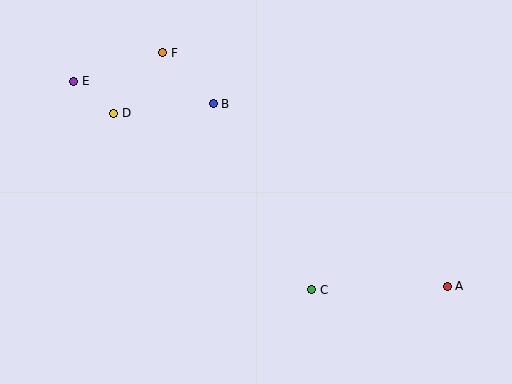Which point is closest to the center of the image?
Point B at (213, 104) is closest to the center.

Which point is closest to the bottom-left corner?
Point D is closest to the bottom-left corner.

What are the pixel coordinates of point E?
Point E is at (74, 81).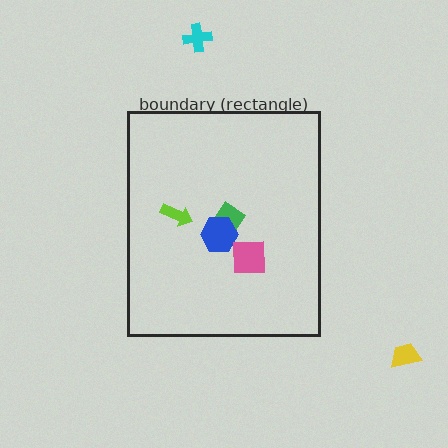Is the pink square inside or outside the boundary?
Inside.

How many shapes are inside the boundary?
4 inside, 2 outside.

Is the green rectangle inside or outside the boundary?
Inside.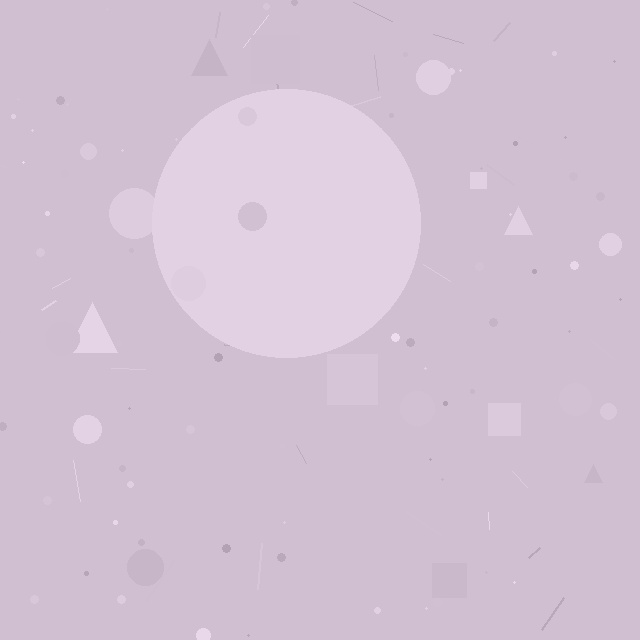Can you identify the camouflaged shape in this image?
The camouflaged shape is a circle.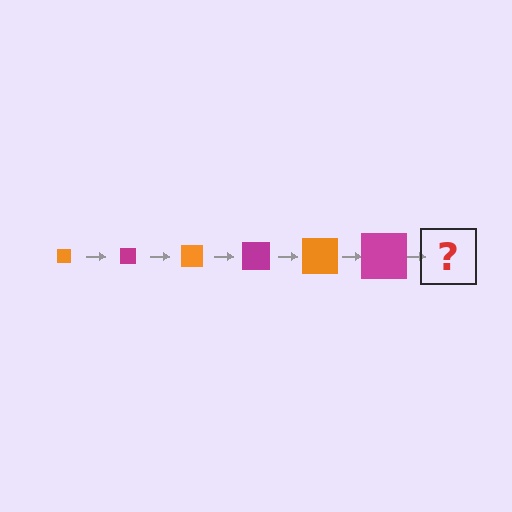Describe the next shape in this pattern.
It should be an orange square, larger than the previous one.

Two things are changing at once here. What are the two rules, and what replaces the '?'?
The two rules are that the square grows larger each step and the color cycles through orange and magenta. The '?' should be an orange square, larger than the previous one.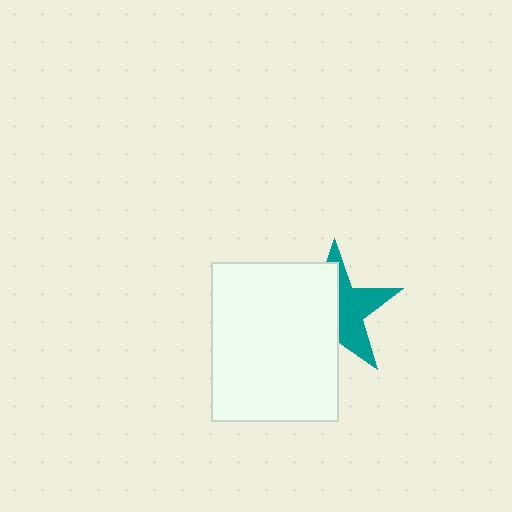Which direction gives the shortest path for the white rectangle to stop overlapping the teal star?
Moving left gives the shortest separation.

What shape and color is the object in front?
The object in front is a white rectangle.